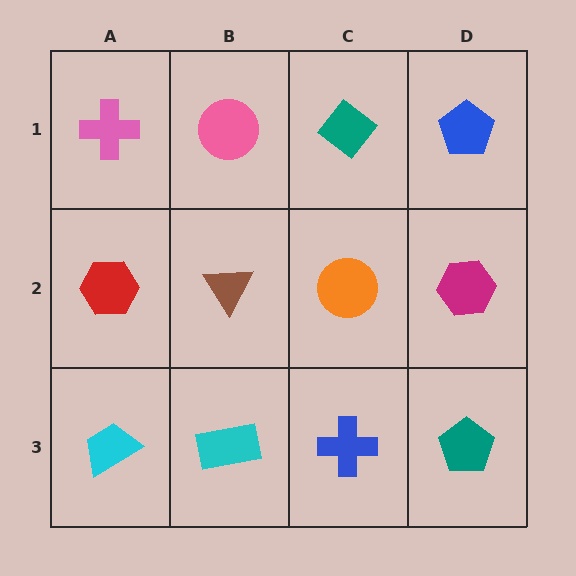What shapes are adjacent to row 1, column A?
A red hexagon (row 2, column A), a pink circle (row 1, column B).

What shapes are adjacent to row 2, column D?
A blue pentagon (row 1, column D), a teal pentagon (row 3, column D), an orange circle (row 2, column C).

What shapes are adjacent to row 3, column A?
A red hexagon (row 2, column A), a cyan rectangle (row 3, column B).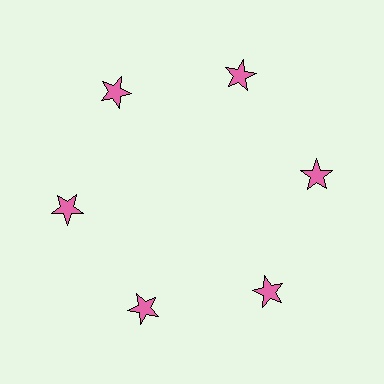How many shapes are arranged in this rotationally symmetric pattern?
There are 6 shapes, arranged in 6 groups of 1.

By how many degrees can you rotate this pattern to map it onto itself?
The pattern maps onto itself every 60 degrees of rotation.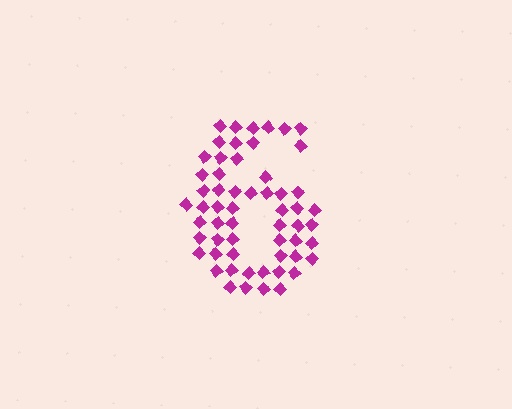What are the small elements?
The small elements are diamonds.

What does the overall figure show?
The overall figure shows the digit 6.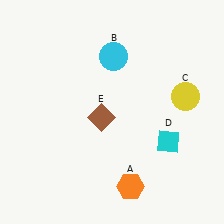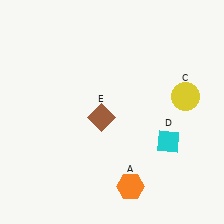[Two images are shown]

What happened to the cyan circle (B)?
The cyan circle (B) was removed in Image 2. It was in the top-right area of Image 1.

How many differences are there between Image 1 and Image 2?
There is 1 difference between the two images.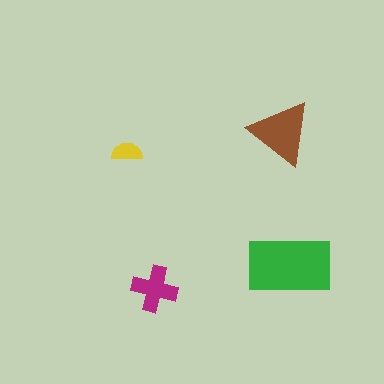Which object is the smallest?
The yellow semicircle.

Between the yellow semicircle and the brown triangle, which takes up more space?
The brown triangle.